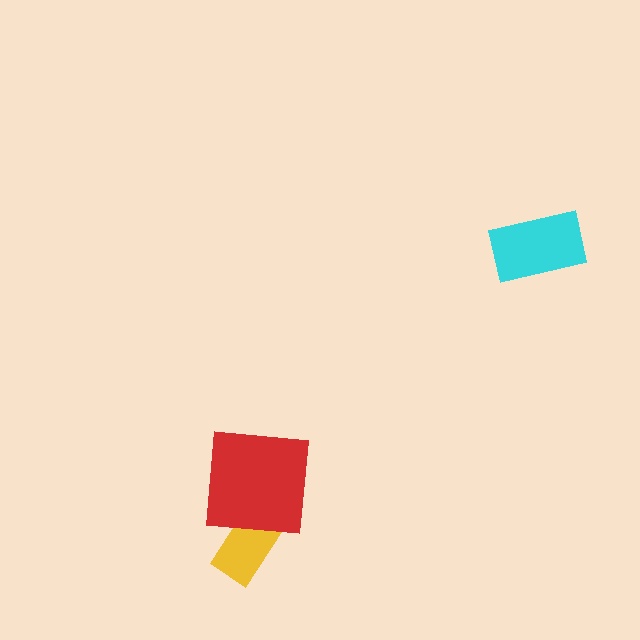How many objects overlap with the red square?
1 object overlaps with the red square.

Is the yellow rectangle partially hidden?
Yes, it is partially covered by another shape.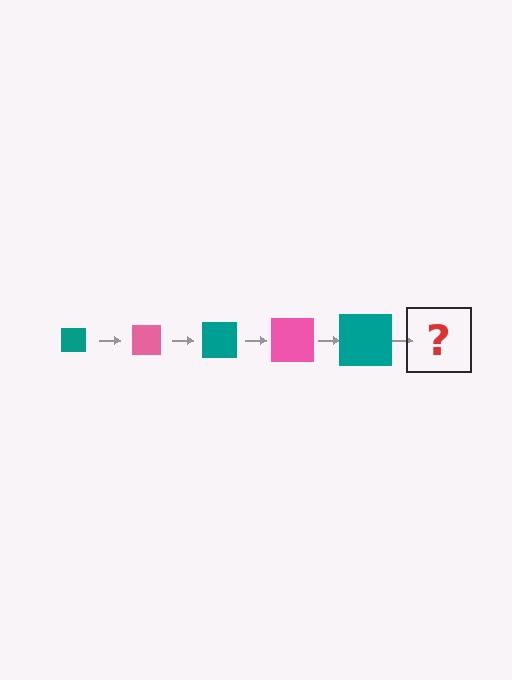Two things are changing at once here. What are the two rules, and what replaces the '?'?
The two rules are that the square grows larger each step and the color cycles through teal and pink. The '?' should be a pink square, larger than the previous one.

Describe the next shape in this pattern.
It should be a pink square, larger than the previous one.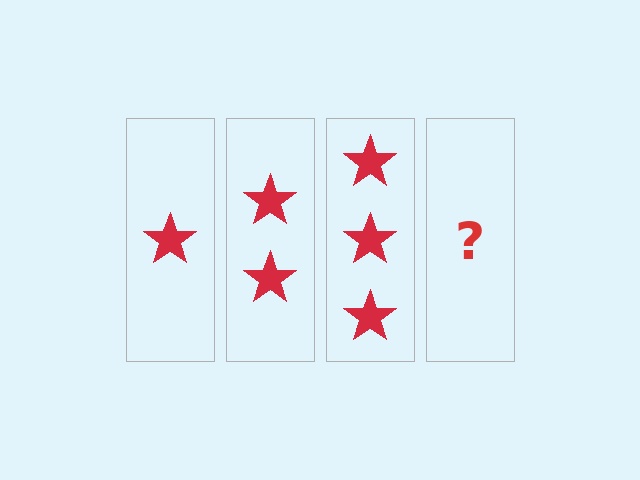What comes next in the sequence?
The next element should be 4 stars.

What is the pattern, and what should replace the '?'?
The pattern is that each step adds one more star. The '?' should be 4 stars.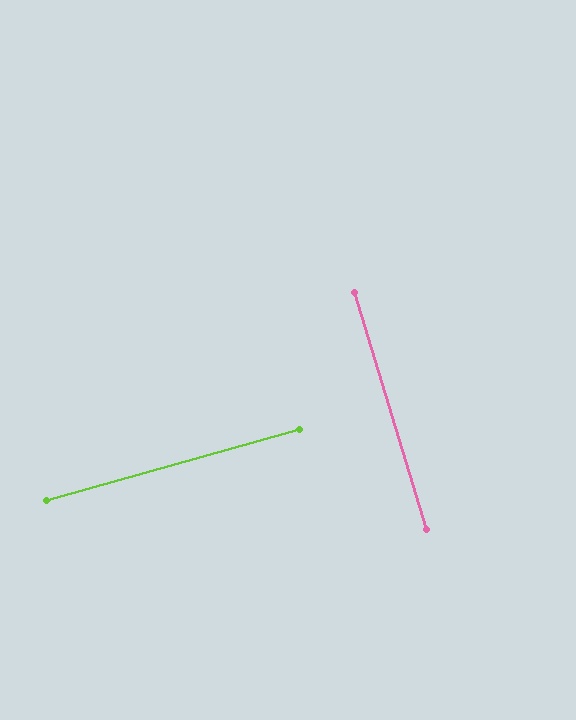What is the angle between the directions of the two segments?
Approximately 89 degrees.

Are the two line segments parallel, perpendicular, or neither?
Perpendicular — they meet at approximately 89°.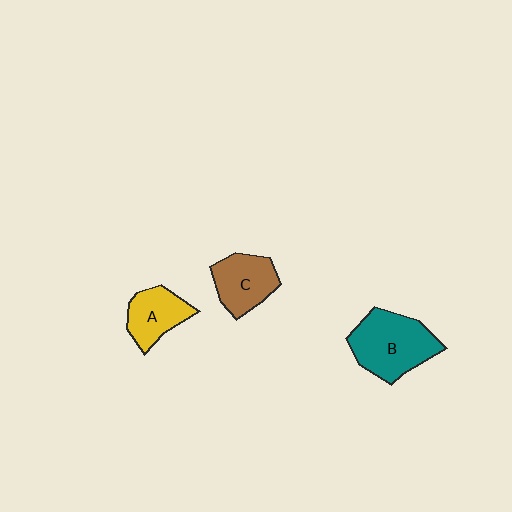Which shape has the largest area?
Shape B (teal).